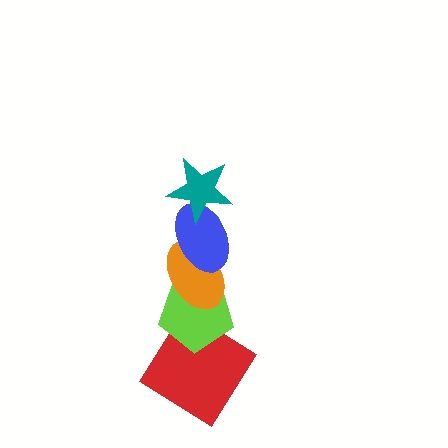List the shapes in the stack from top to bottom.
From top to bottom: the teal star, the blue ellipse, the orange ellipse, the lime pentagon, the red diamond.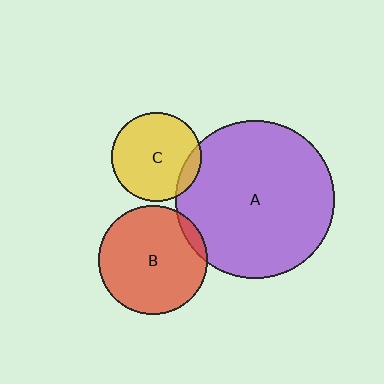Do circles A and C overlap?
Yes.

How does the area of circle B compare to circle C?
Approximately 1.5 times.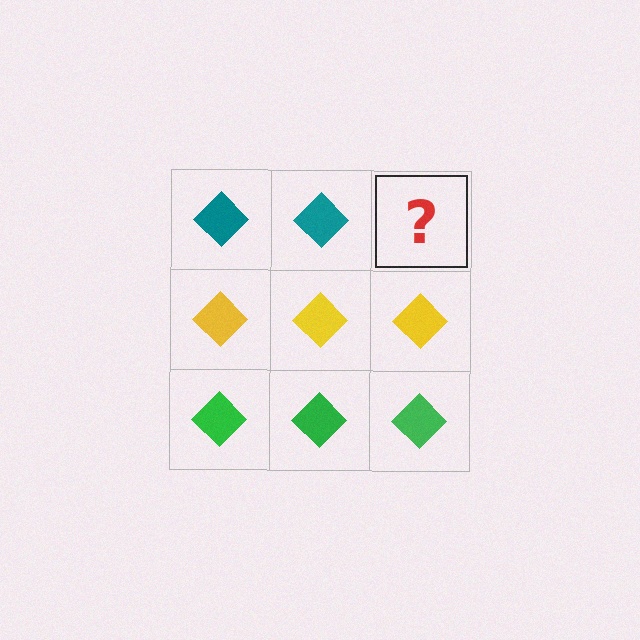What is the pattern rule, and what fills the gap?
The rule is that each row has a consistent color. The gap should be filled with a teal diamond.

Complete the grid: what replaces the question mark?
The question mark should be replaced with a teal diamond.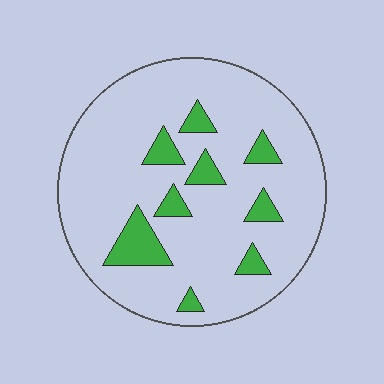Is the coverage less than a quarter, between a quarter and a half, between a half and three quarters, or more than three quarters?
Less than a quarter.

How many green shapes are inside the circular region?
9.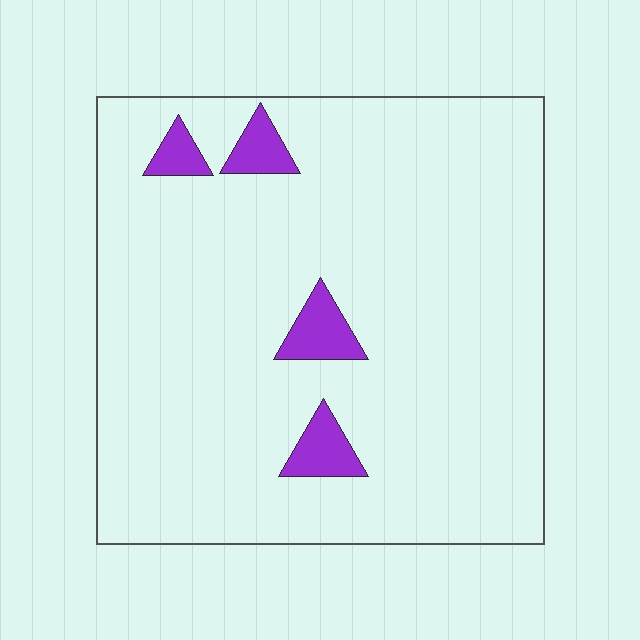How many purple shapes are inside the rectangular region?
4.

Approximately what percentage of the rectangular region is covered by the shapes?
Approximately 5%.